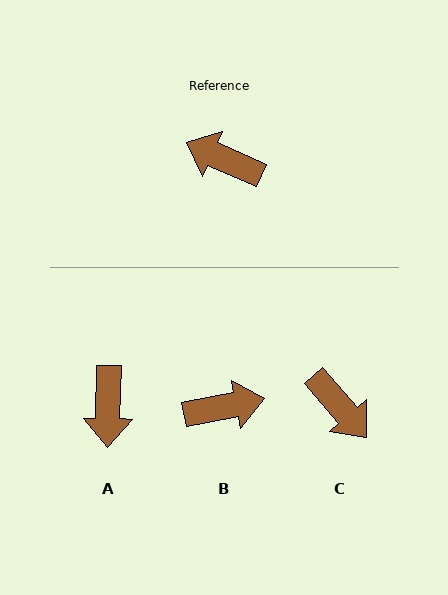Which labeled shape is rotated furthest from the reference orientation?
C, about 155 degrees away.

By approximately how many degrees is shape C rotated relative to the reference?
Approximately 155 degrees counter-clockwise.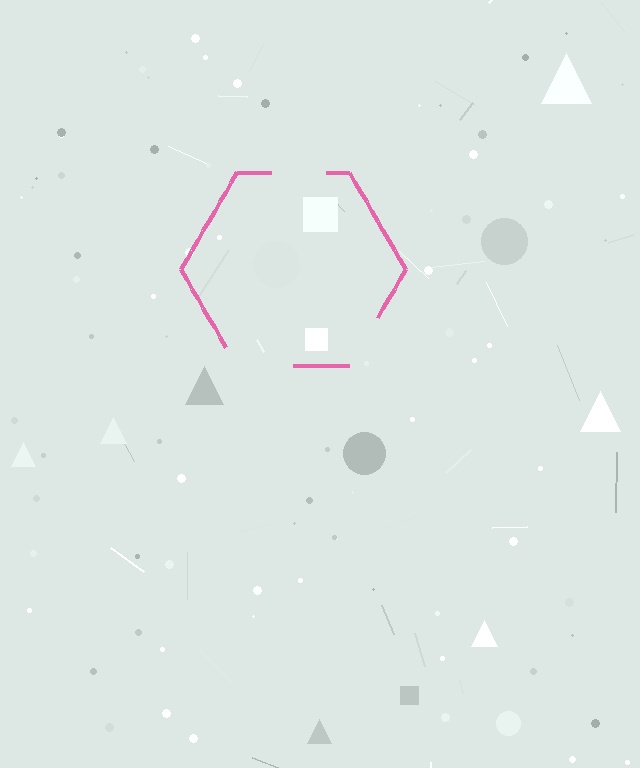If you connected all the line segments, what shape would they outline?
They would outline a hexagon.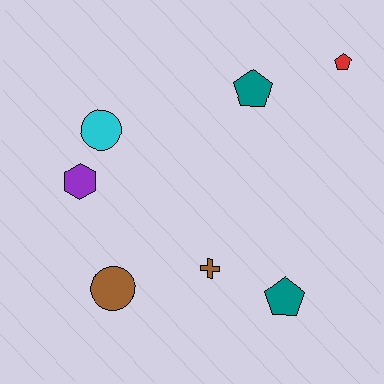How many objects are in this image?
There are 7 objects.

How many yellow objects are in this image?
There are no yellow objects.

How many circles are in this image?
There are 2 circles.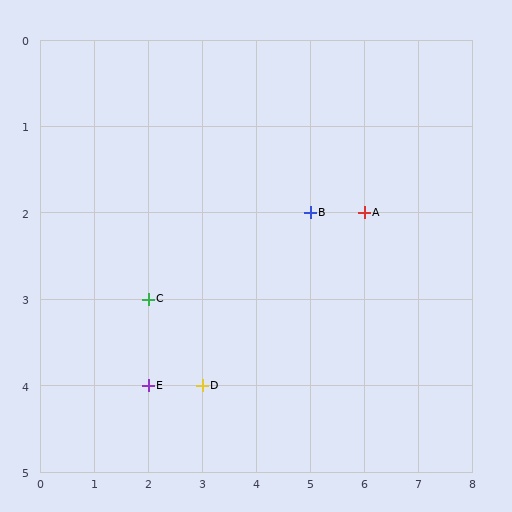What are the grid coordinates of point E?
Point E is at grid coordinates (2, 4).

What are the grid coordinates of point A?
Point A is at grid coordinates (6, 2).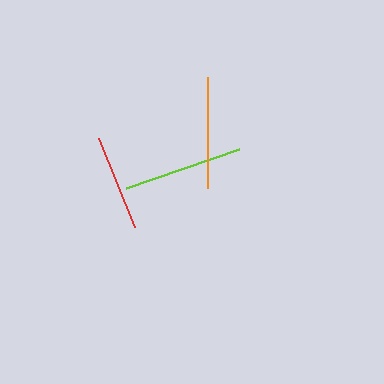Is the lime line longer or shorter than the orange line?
The lime line is longer than the orange line.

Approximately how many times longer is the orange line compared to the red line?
The orange line is approximately 1.2 times the length of the red line.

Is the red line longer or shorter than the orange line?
The orange line is longer than the red line.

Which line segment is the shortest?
The red line is the shortest at approximately 96 pixels.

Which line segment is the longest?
The lime line is the longest at approximately 120 pixels.